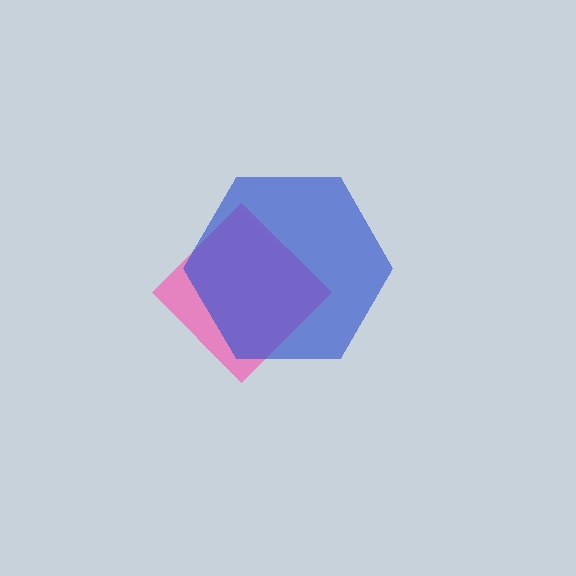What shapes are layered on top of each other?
The layered shapes are: a pink diamond, a blue hexagon.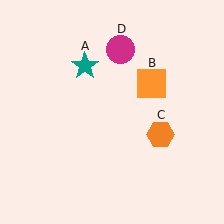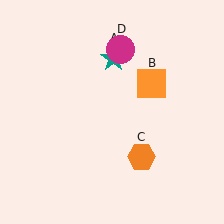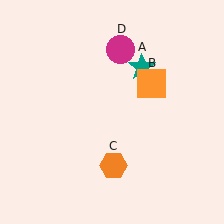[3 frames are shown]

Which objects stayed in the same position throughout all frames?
Orange square (object B) and magenta circle (object D) remained stationary.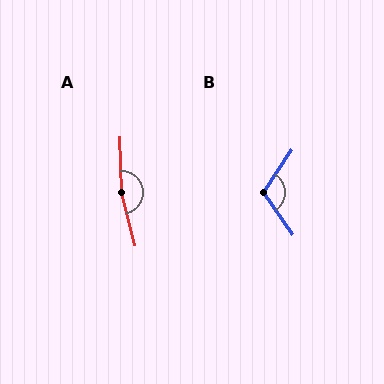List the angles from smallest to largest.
B (112°), A (167°).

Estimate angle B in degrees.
Approximately 112 degrees.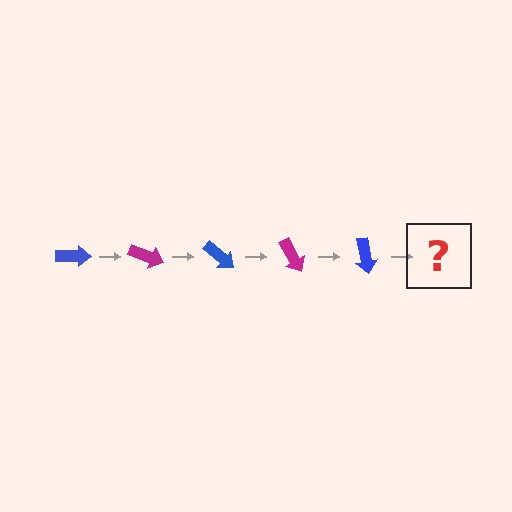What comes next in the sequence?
The next element should be a magenta arrow, rotated 100 degrees from the start.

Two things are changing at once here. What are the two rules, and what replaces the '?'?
The two rules are that it rotates 20 degrees each step and the color cycles through blue and magenta. The '?' should be a magenta arrow, rotated 100 degrees from the start.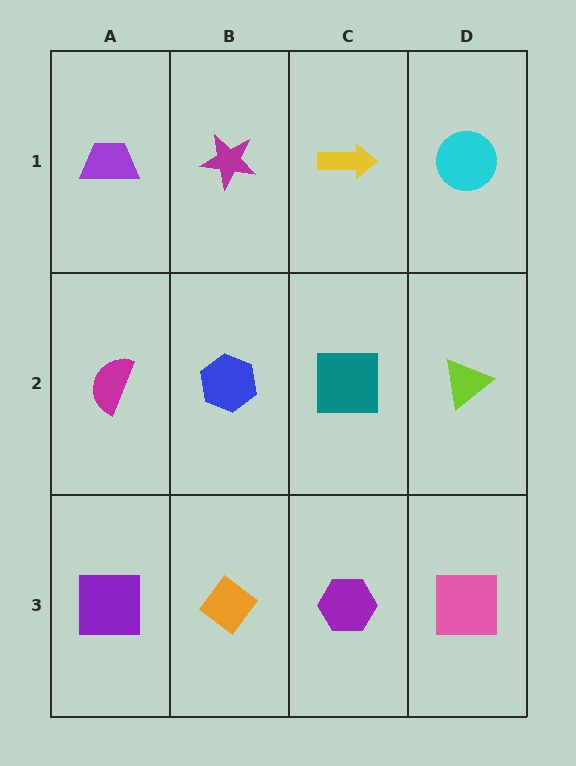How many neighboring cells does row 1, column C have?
3.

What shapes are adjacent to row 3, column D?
A lime triangle (row 2, column D), a purple hexagon (row 3, column C).